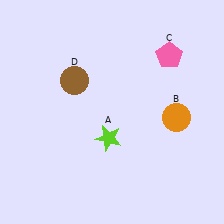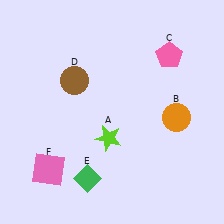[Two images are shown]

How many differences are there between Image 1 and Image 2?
There are 2 differences between the two images.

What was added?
A green diamond (E), a pink square (F) were added in Image 2.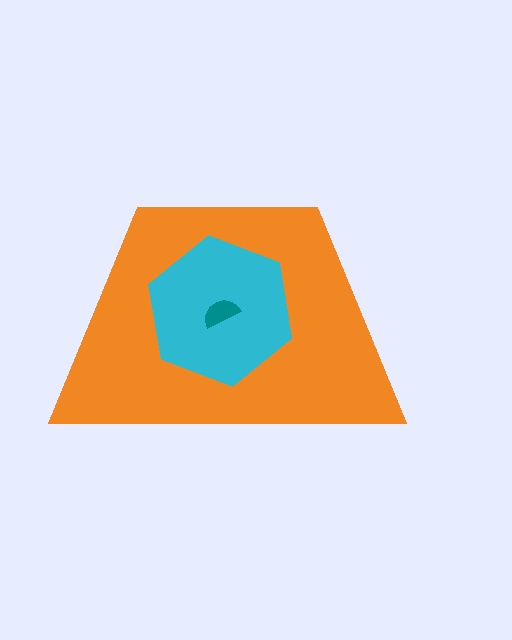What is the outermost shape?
The orange trapezoid.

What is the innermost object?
The teal semicircle.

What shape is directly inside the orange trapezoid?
The cyan hexagon.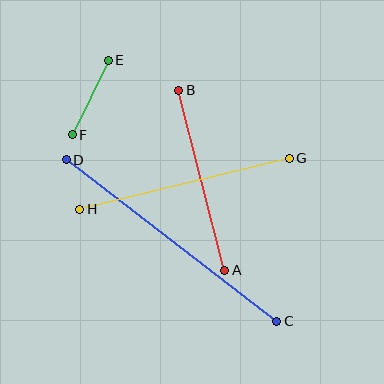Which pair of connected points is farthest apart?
Points C and D are farthest apart.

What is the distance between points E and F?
The distance is approximately 83 pixels.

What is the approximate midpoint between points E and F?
The midpoint is at approximately (90, 98) pixels.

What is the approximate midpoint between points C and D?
The midpoint is at approximately (172, 241) pixels.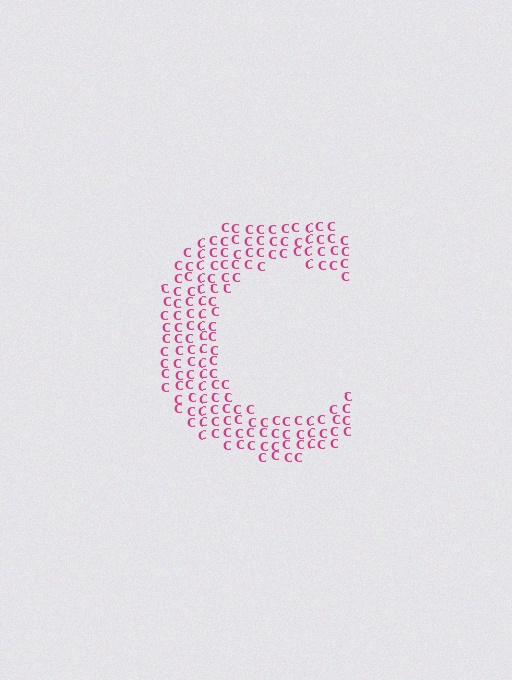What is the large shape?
The large shape is the letter C.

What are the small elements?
The small elements are letter C's.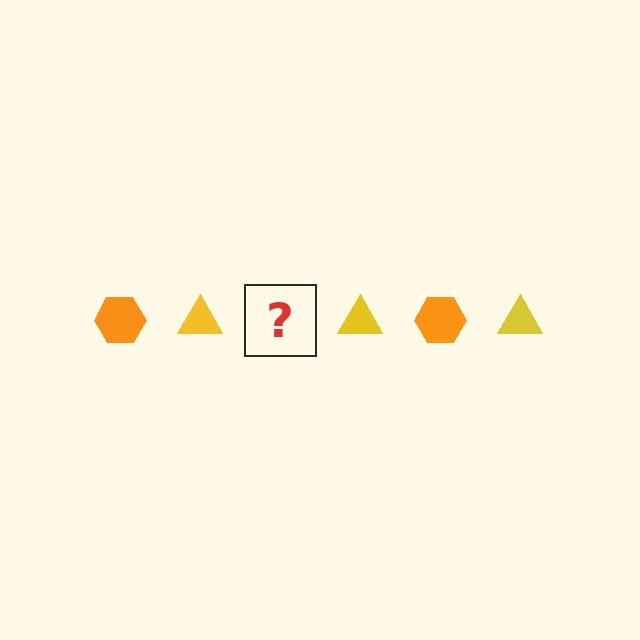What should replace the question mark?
The question mark should be replaced with an orange hexagon.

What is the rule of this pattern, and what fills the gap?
The rule is that the pattern alternates between orange hexagon and yellow triangle. The gap should be filled with an orange hexagon.